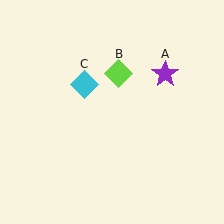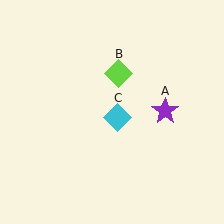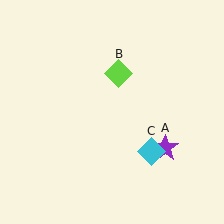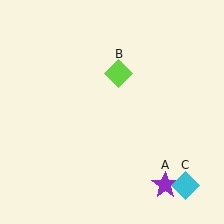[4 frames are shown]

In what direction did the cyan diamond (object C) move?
The cyan diamond (object C) moved down and to the right.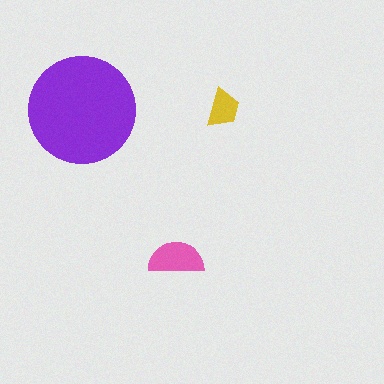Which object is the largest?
The purple circle.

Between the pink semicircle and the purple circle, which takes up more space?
The purple circle.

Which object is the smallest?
The yellow trapezoid.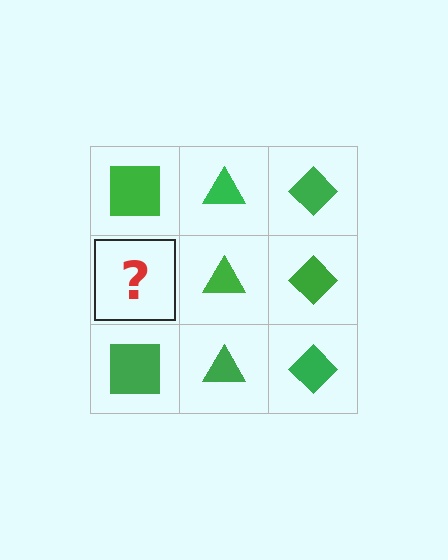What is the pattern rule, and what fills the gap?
The rule is that each column has a consistent shape. The gap should be filled with a green square.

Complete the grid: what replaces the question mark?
The question mark should be replaced with a green square.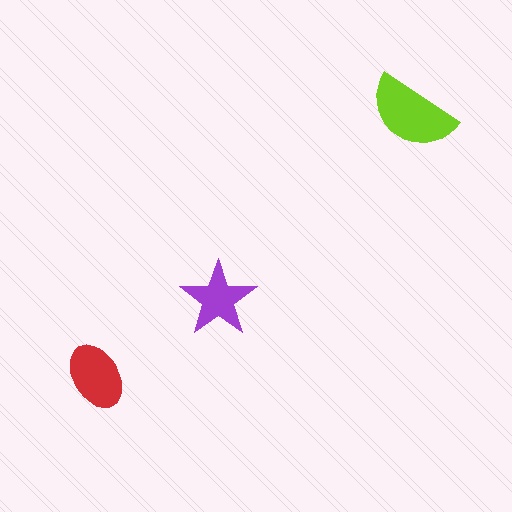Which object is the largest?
The lime semicircle.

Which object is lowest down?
The red ellipse is bottommost.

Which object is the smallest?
The purple star.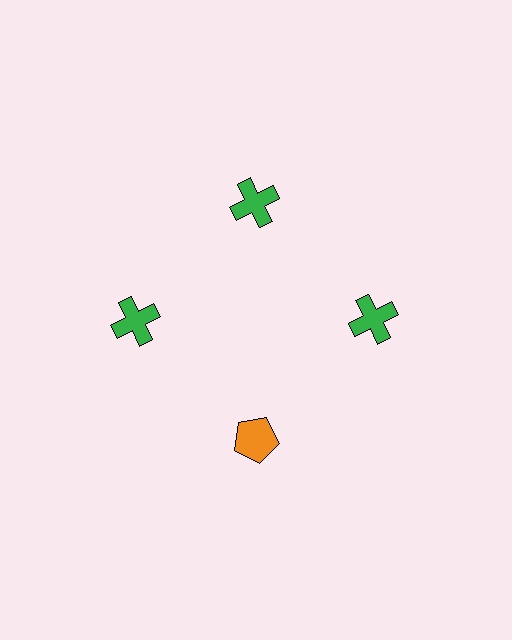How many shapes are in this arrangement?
There are 4 shapes arranged in a ring pattern.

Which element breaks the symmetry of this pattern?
The orange pentagon at roughly the 6 o'clock position breaks the symmetry. All other shapes are green crosses.